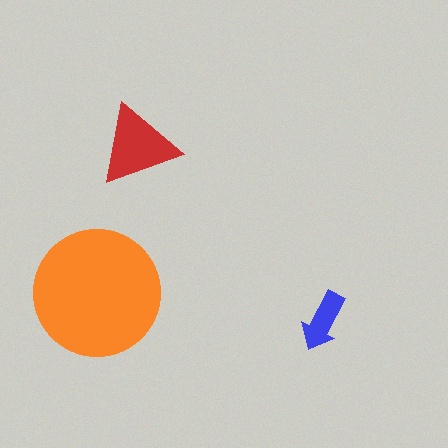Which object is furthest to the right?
The blue arrow is rightmost.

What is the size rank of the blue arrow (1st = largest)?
3rd.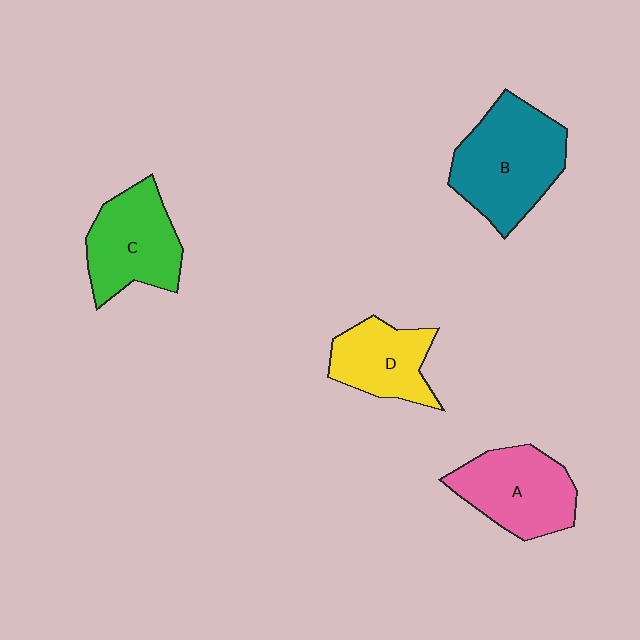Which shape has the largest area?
Shape B (teal).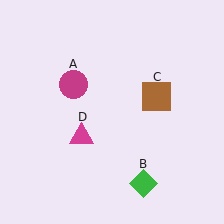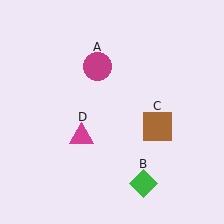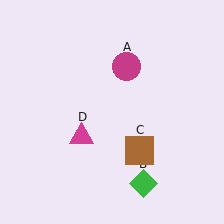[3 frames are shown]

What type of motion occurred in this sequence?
The magenta circle (object A), brown square (object C) rotated clockwise around the center of the scene.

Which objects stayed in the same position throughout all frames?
Green diamond (object B) and magenta triangle (object D) remained stationary.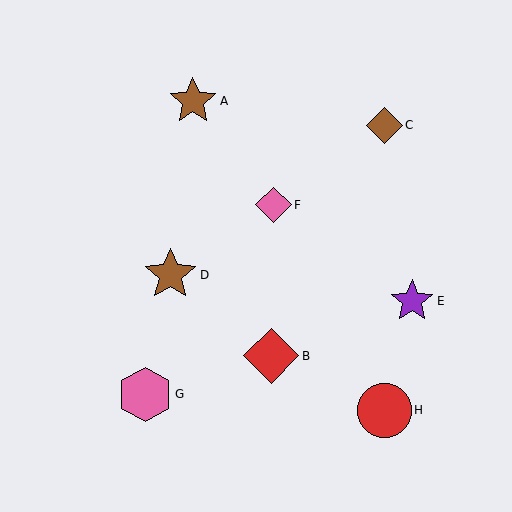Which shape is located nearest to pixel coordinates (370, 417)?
The red circle (labeled H) at (384, 410) is nearest to that location.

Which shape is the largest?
The red diamond (labeled B) is the largest.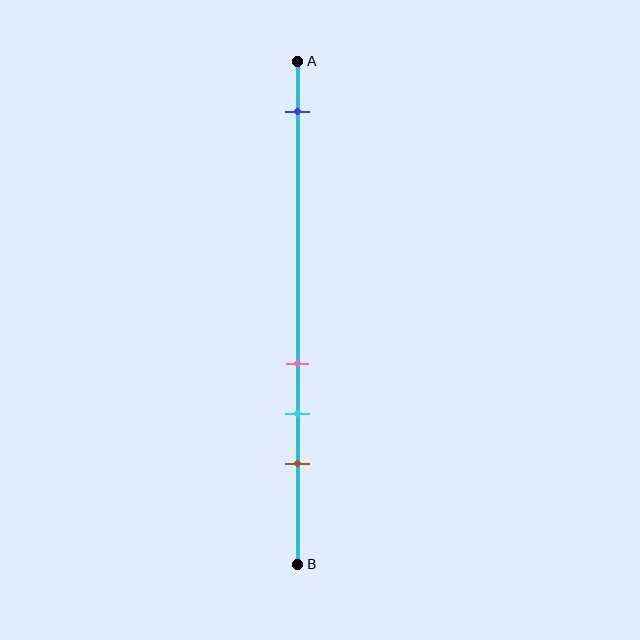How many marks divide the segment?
There are 4 marks dividing the segment.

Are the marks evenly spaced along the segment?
No, the marks are not evenly spaced.